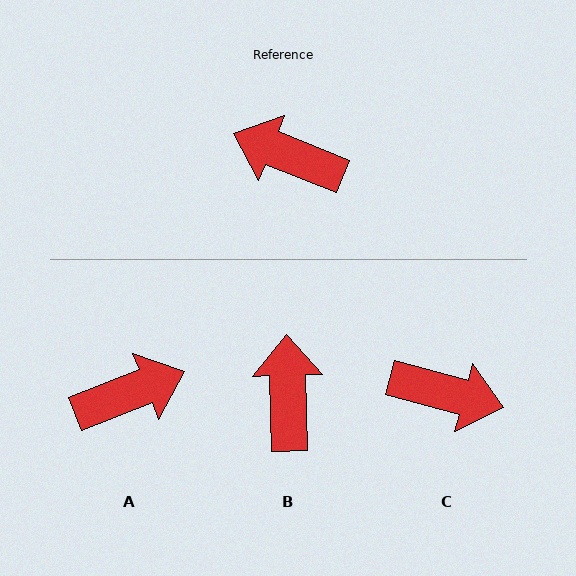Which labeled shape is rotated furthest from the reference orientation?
C, about 173 degrees away.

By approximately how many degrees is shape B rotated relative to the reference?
Approximately 67 degrees clockwise.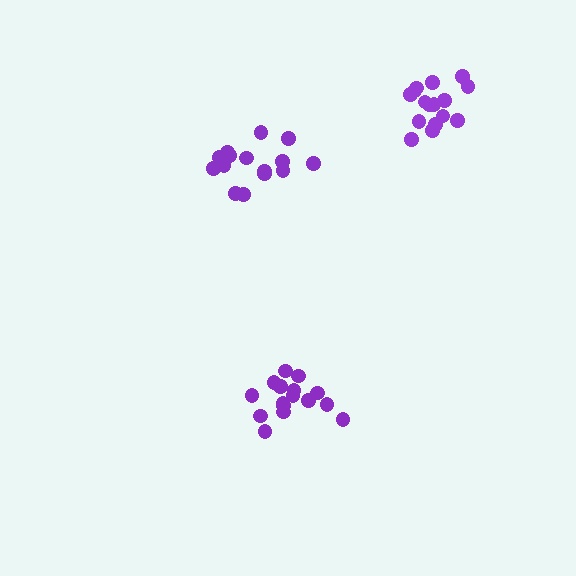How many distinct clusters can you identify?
There are 3 distinct clusters.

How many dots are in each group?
Group 1: 16 dots, Group 2: 15 dots, Group 3: 16 dots (47 total).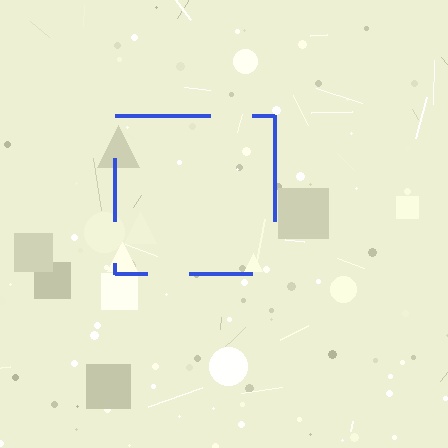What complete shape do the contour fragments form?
The contour fragments form a square.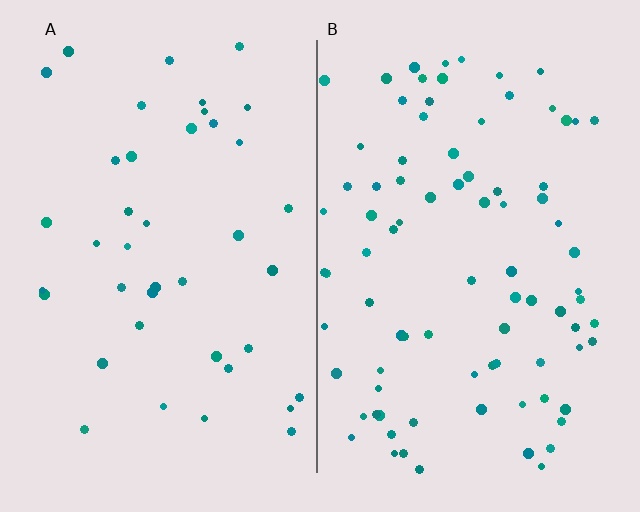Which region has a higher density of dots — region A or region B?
B (the right).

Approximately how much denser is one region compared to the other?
Approximately 2.2× — region B over region A.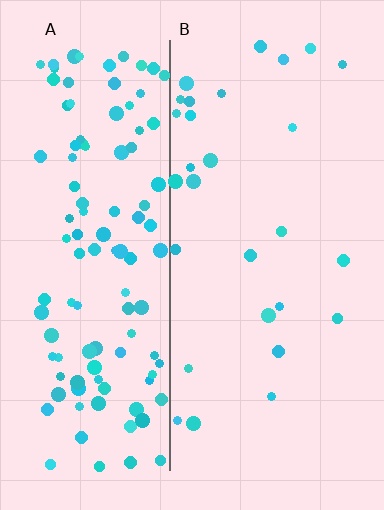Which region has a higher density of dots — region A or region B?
A (the left).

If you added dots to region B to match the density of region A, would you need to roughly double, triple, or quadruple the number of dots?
Approximately quadruple.